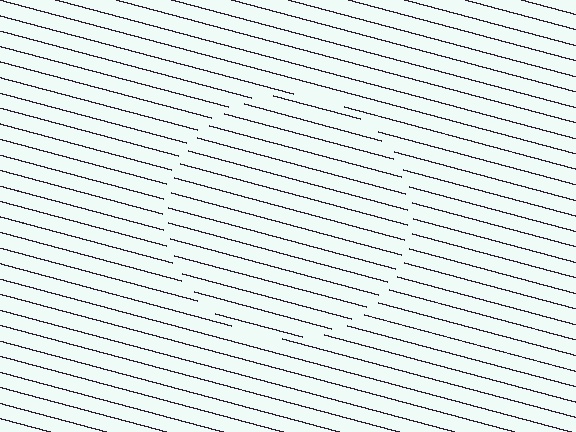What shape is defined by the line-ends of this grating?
An illusory circle. The interior of the shape contains the same grating, shifted by half a period — the contour is defined by the phase discontinuity where line-ends from the inner and outer gratings abut.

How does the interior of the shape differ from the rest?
The interior of the shape contains the same grating, shifted by half a period — the contour is defined by the phase discontinuity where line-ends from the inner and outer gratings abut.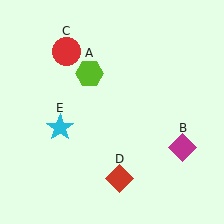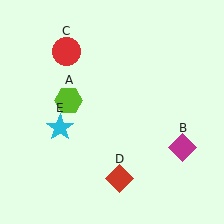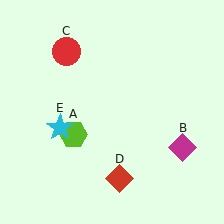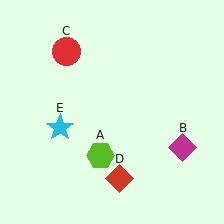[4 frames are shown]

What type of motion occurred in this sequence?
The lime hexagon (object A) rotated counterclockwise around the center of the scene.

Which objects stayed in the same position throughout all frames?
Magenta diamond (object B) and red circle (object C) and red diamond (object D) and cyan star (object E) remained stationary.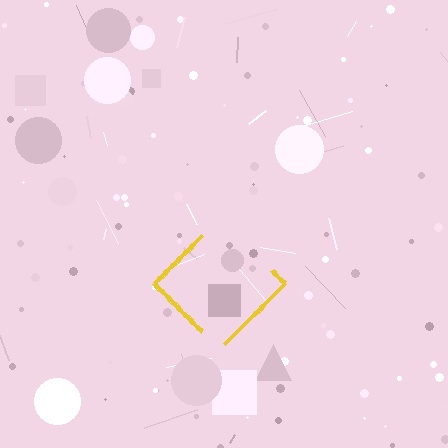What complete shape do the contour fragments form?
The contour fragments form a diamond.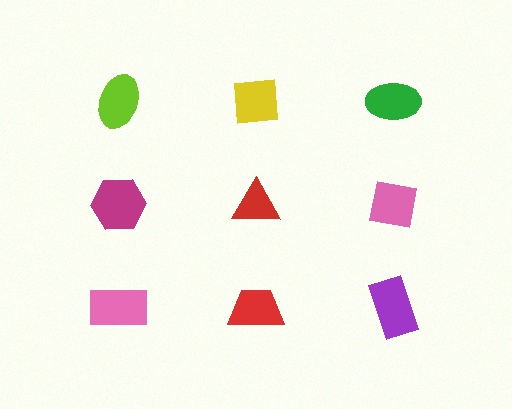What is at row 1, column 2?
A yellow square.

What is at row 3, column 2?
A red trapezoid.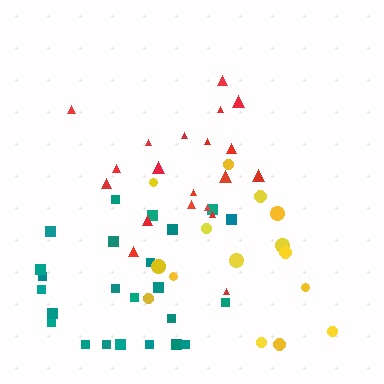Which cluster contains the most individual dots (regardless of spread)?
Teal (24).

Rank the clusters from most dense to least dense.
teal, red, yellow.